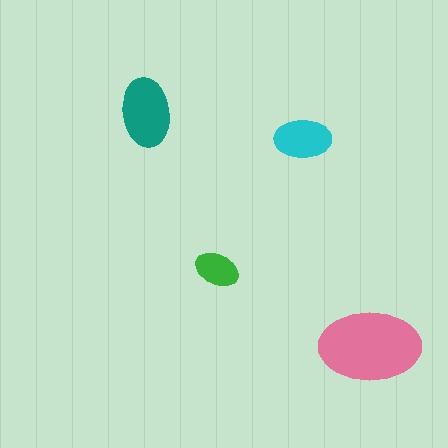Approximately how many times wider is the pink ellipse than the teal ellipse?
About 1.5 times wider.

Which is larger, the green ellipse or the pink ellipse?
The pink one.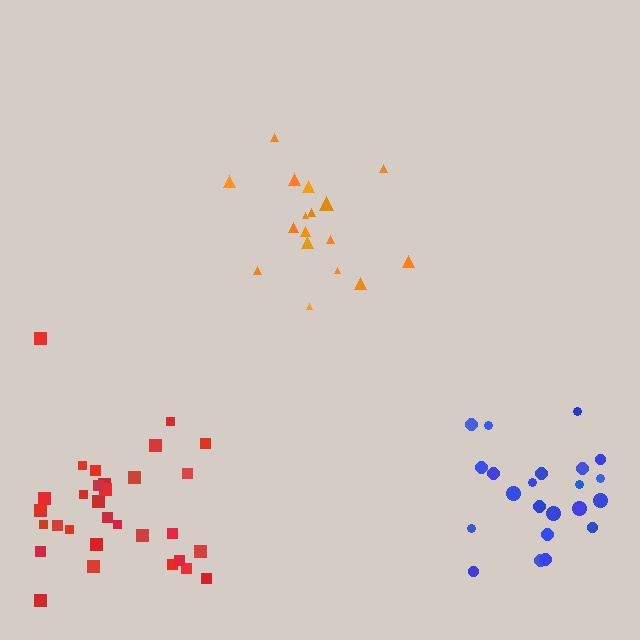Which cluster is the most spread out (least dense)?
Red.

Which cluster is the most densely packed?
Blue.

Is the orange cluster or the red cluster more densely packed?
Orange.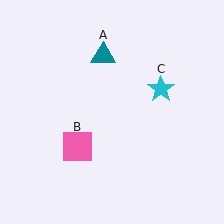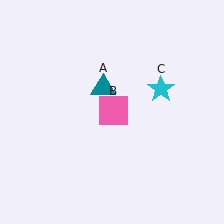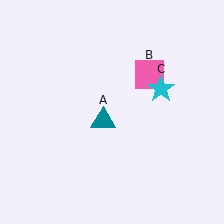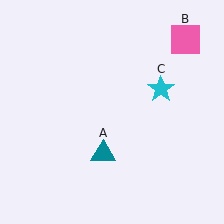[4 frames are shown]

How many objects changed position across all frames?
2 objects changed position: teal triangle (object A), pink square (object B).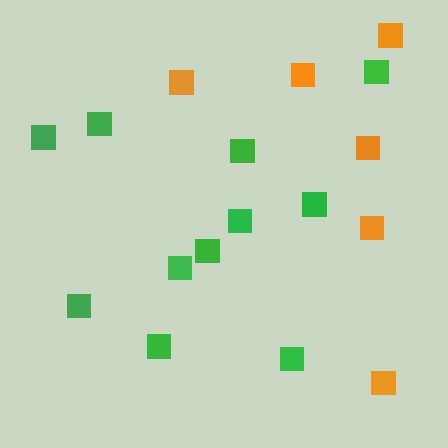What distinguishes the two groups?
There are 2 groups: one group of green squares (11) and one group of orange squares (6).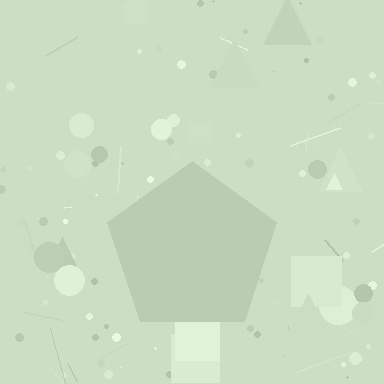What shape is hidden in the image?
A pentagon is hidden in the image.